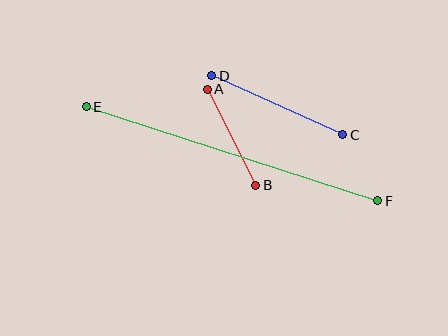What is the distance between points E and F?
The distance is approximately 306 pixels.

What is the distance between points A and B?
The distance is approximately 107 pixels.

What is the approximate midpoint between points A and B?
The midpoint is at approximately (231, 137) pixels.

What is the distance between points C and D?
The distance is approximately 143 pixels.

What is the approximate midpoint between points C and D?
The midpoint is at approximately (277, 105) pixels.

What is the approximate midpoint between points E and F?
The midpoint is at approximately (232, 154) pixels.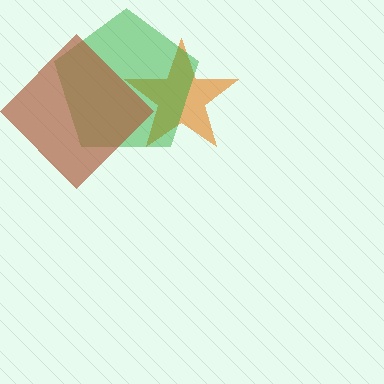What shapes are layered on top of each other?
The layered shapes are: an orange star, a green pentagon, a brown diamond.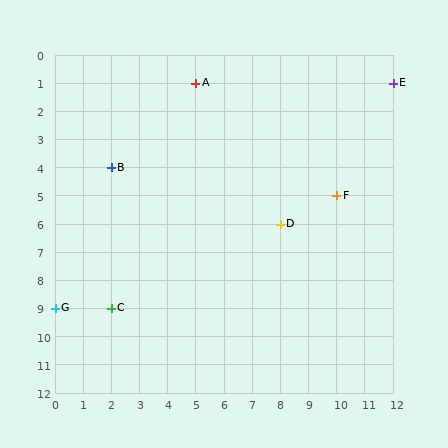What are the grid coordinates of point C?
Point C is at grid coordinates (2, 9).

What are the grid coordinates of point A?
Point A is at grid coordinates (5, 1).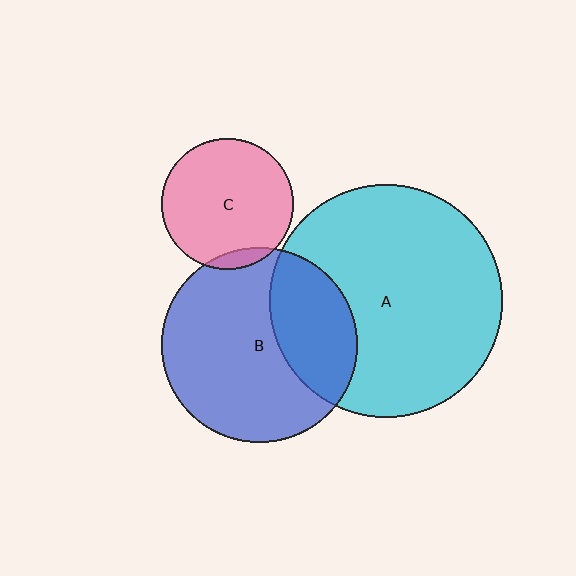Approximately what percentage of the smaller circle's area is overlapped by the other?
Approximately 30%.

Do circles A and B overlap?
Yes.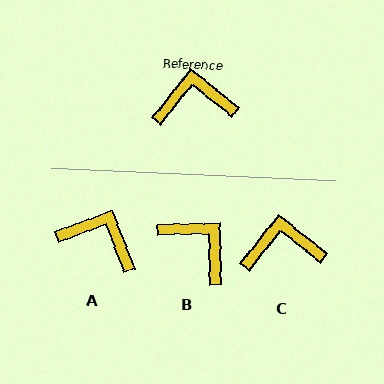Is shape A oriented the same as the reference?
No, it is off by about 31 degrees.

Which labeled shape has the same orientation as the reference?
C.